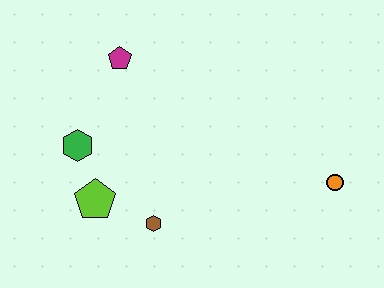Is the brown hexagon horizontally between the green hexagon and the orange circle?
Yes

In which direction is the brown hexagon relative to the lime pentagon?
The brown hexagon is to the right of the lime pentagon.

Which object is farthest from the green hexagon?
The orange circle is farthest from the green hexagon.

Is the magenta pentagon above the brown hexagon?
Yes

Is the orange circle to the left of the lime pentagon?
No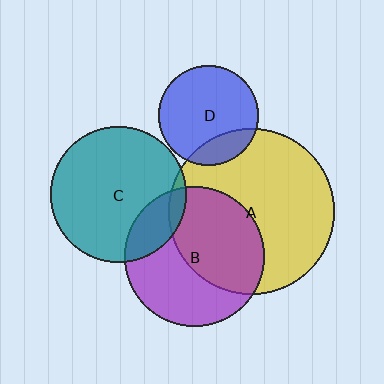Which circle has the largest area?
Circle A (yellow).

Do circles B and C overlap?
Yes.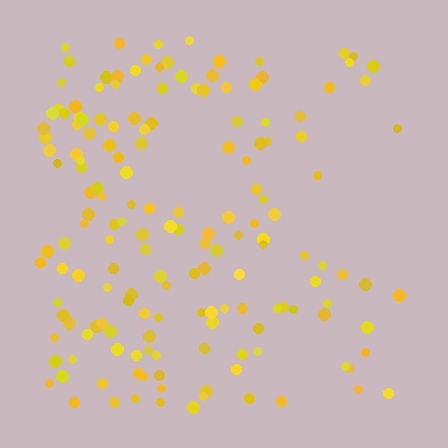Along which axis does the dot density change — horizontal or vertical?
Horizontal.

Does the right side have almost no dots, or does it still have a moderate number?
Still a moderate number, just noticeably fewer than the left.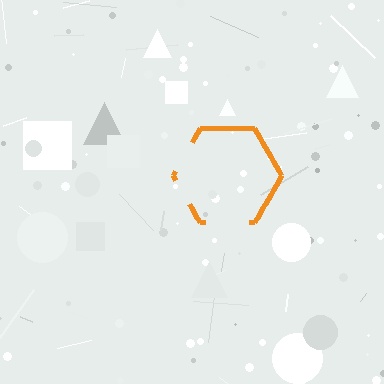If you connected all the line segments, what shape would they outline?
They would outline a hexagon.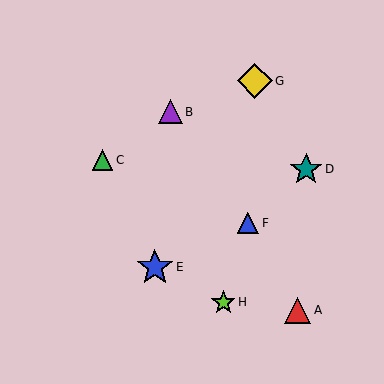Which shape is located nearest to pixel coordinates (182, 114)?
The purple triangle (labeled B) at (170, 112) is nearest to that location.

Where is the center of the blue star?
The center of the blue star is at (155, 267).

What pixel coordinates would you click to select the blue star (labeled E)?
Click at (155, 267) to select the blue star E.